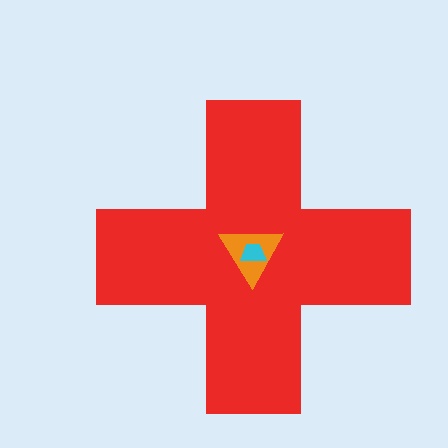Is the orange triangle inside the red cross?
Yes.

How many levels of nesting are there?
3.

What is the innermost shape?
The cyan trapezoid.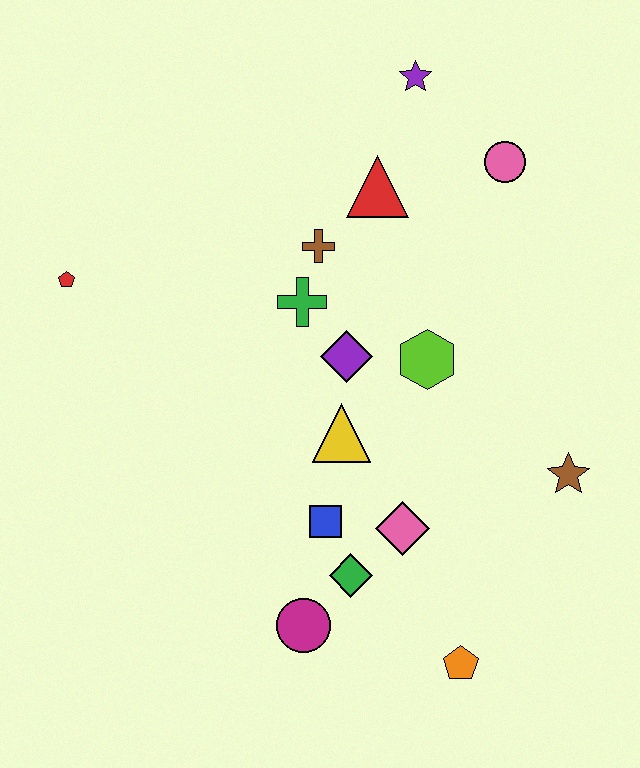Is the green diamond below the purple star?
Yes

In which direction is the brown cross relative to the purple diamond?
The brown cross is above the purple diamond.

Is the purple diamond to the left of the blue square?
No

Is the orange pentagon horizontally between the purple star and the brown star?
Yes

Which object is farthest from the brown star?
The red pentagon is farthest from the brown star.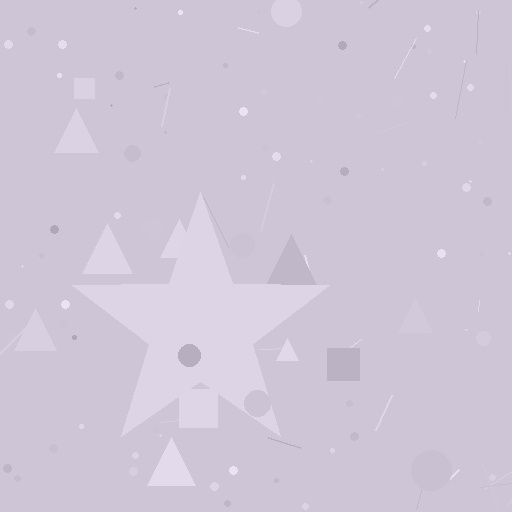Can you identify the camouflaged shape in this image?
The camouflaged shape is a star.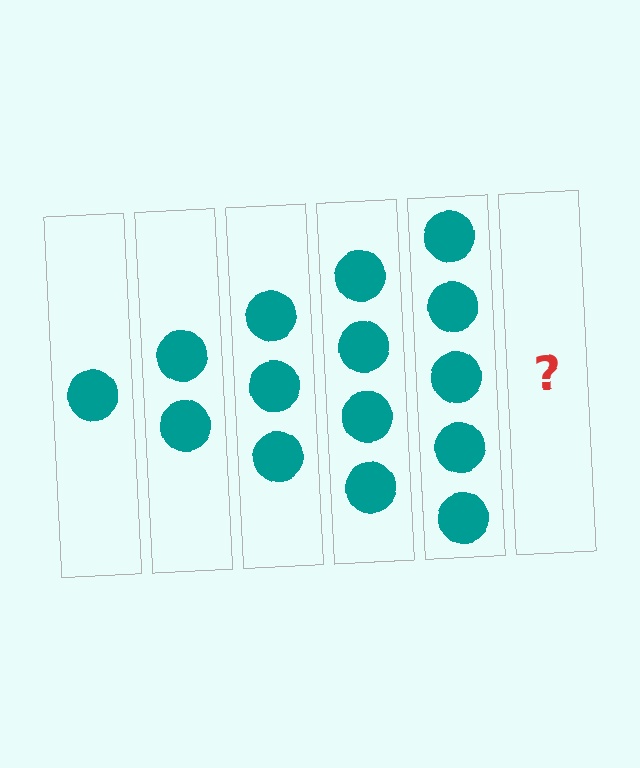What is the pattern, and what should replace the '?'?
The pattern is that each step adds one more circle. The '?' should be 6 circles.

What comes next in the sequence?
The next element should be 6 circles.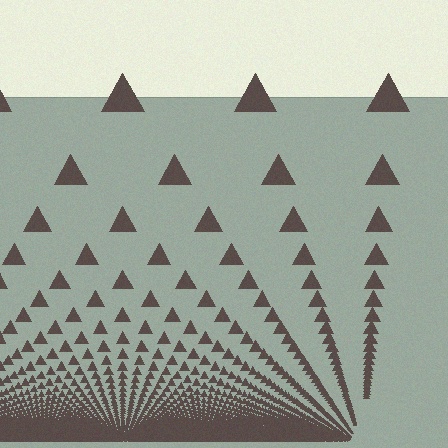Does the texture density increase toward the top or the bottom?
Density increases toward the bottom.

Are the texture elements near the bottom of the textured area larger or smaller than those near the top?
Smaller. The gradient is inverted — elements near the bottom are smaller and denser.